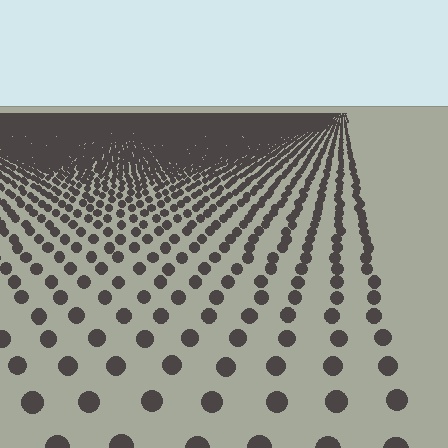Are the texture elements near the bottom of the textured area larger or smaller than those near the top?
Larger. Near the bottom, elements are closer to the viewer and appear at a bigger on-screen size.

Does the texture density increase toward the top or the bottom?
Density increases toward the top.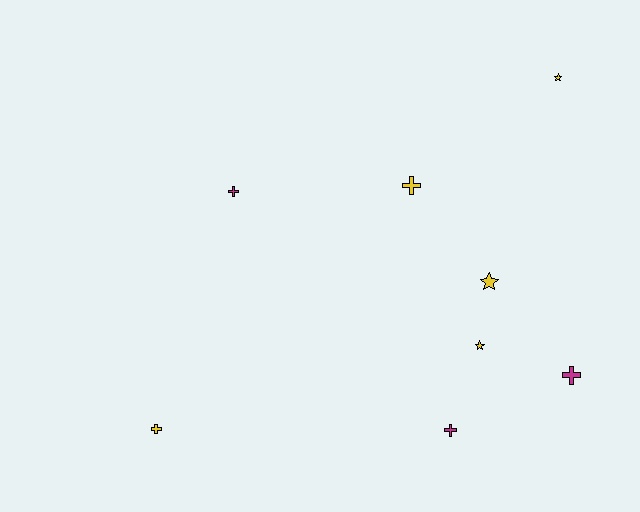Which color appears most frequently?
Yellow, with 5 objects.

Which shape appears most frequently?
Cross, with 5 objects.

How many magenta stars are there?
There are no magenta stars.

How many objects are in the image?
There are 8 objects.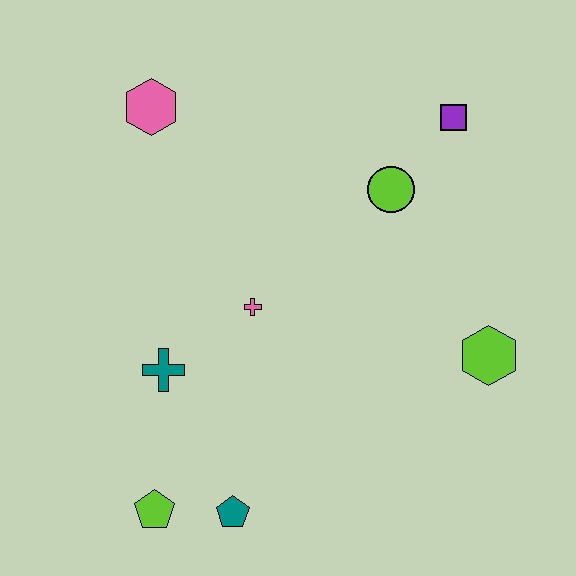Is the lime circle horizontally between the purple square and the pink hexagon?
Yes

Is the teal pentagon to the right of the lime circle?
No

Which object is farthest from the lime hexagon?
The pink hexagon is farthest from the lime hexagon.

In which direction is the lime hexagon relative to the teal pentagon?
The lime hexagon is to the right of the teal pentagon.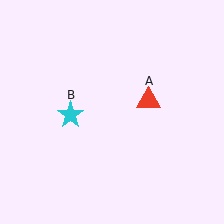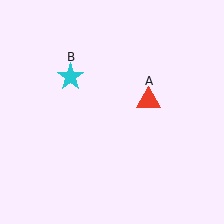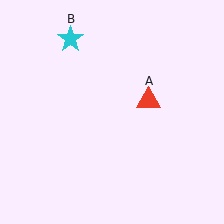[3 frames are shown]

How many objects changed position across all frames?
1 object changed position: cyan star (object B).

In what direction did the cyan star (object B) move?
The cyan star (object B) moved up.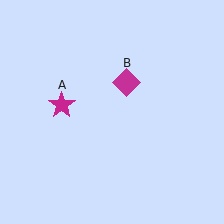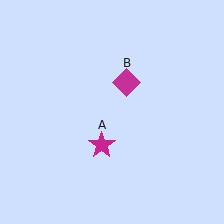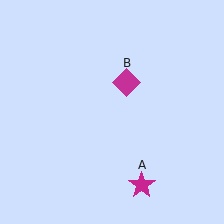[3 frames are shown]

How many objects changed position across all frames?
1 object changed position: magenta star (object A).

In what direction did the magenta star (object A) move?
The magenta star (object A) moved down and to the right.